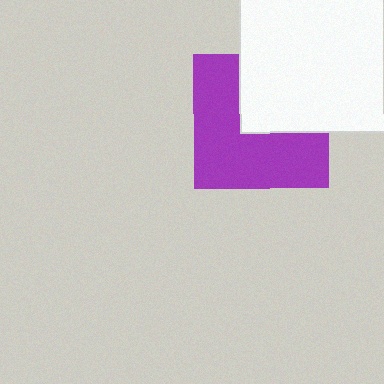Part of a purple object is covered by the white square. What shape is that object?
It is a square.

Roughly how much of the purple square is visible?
About half of it is visible (roughly 61%).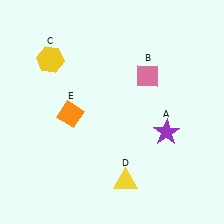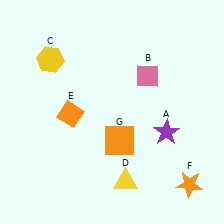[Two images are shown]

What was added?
An orange star (F), an orange square (G) were added in Image 2.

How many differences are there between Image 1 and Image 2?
There are 2 differences between the two images.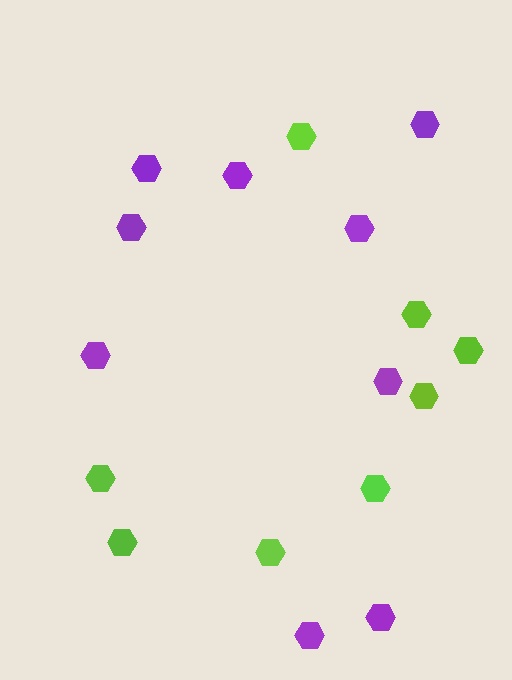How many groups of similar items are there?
There are 2 groups: one group of purple hexagons (9) and one group of lime hexagons (8).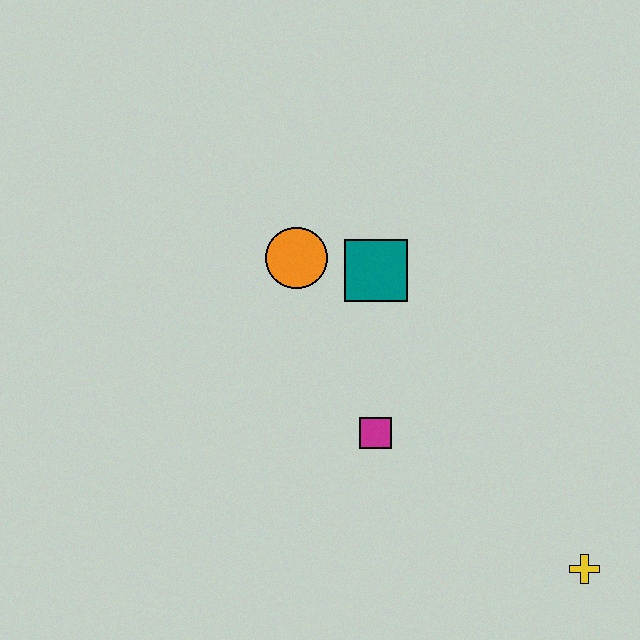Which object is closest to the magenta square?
The teal square is closest to the magenta square.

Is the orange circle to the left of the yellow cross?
Yes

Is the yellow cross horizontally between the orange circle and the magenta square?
No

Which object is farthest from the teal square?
The yellow cross is farthest from the teal square.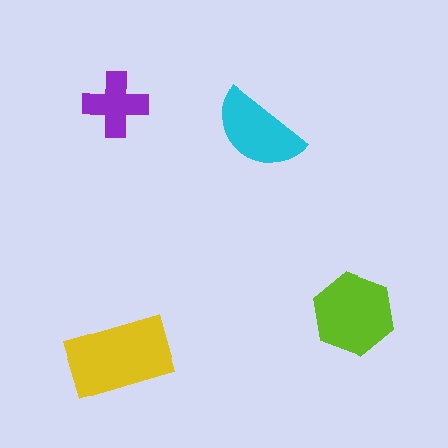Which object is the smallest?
The purple cross.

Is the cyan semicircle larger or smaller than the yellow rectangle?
Smaller.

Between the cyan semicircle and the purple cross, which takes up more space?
The cyan semicircle.